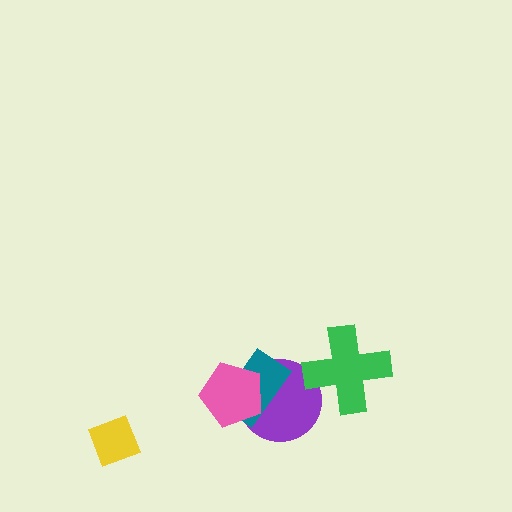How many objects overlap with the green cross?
1 object overlaps with the green cross.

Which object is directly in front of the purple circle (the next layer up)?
The teal rectangle is directly in front of the purple circle.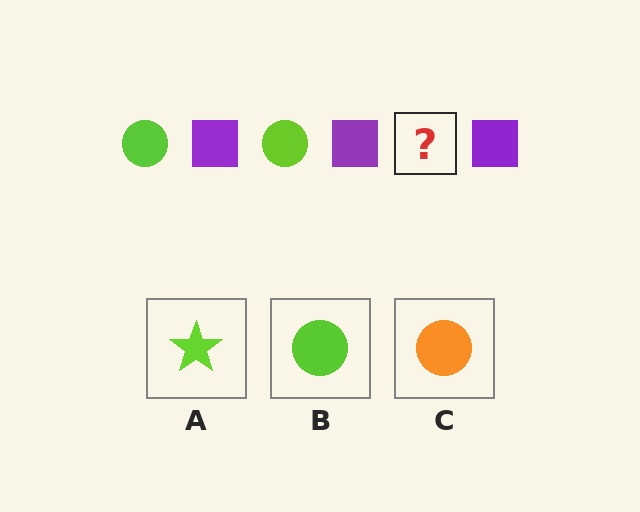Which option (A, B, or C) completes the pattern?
B.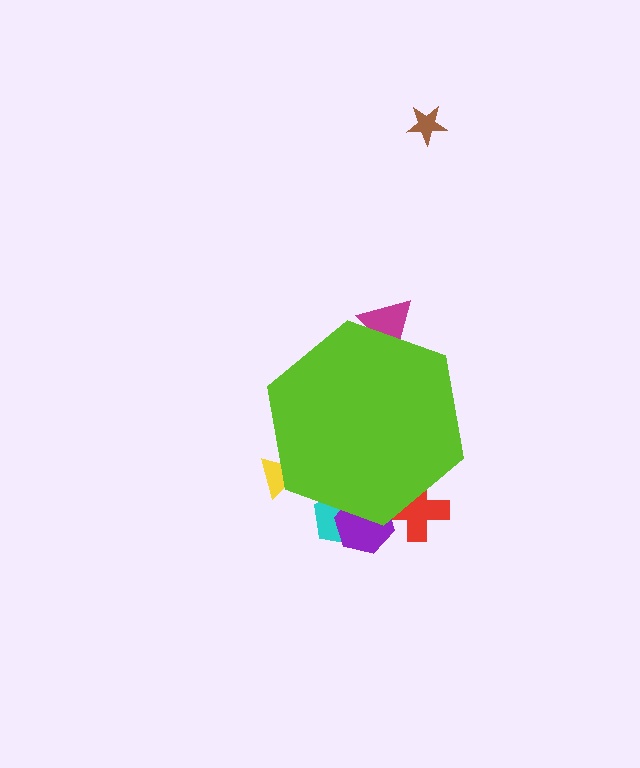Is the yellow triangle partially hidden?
Yes, the yellow triangle is partially hidden behind the lime hexagon.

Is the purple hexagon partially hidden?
Yes, the purple hexagon is partially hidden behind the lime hexagon.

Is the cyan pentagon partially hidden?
Yes, the cyan pentagon is partially hidden behind the lime hexagon.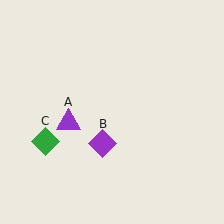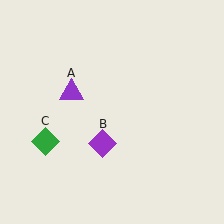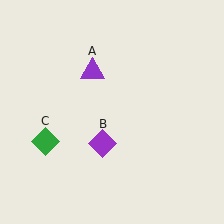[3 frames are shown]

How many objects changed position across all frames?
1 object changed position: purple triangle (object A).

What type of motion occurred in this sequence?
The purple triangle (object A) rotated clockwise around the center of the scene.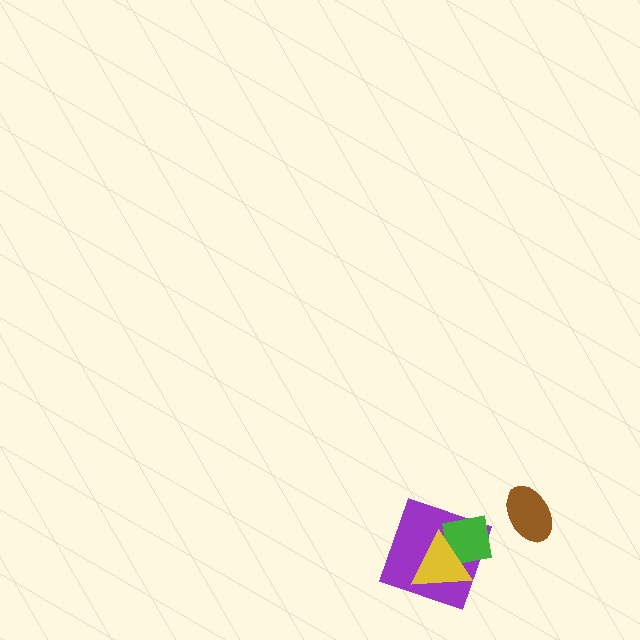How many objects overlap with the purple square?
2 objects overlap with the purple square.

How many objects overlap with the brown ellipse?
0 objects overlap with the brown ellipse.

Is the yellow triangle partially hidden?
No, no other shape covers it.